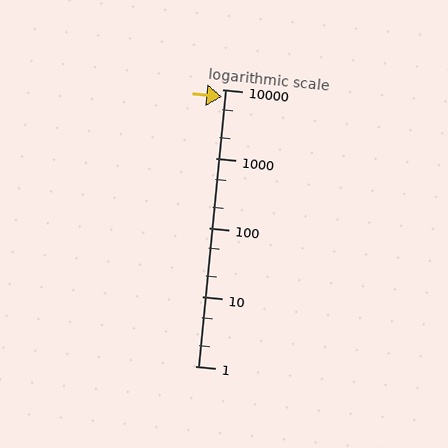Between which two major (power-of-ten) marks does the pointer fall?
The pointer is between 1000 and 10000.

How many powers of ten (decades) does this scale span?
The scale spans 4 decades, from 1 to 10000.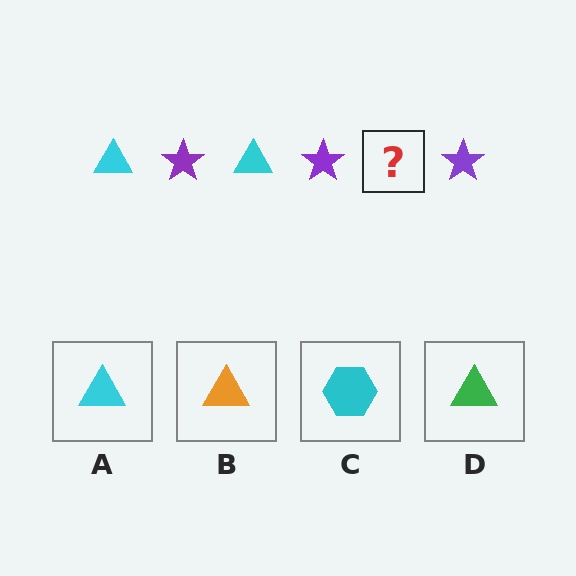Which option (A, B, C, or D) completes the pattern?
A.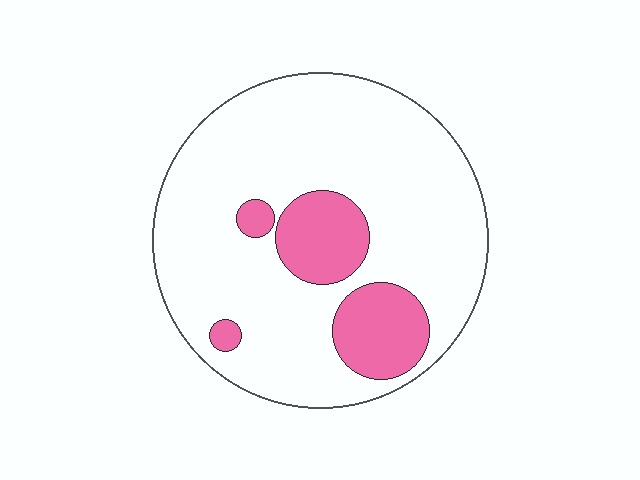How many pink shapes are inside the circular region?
4.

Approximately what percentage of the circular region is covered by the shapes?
Approximately 20%.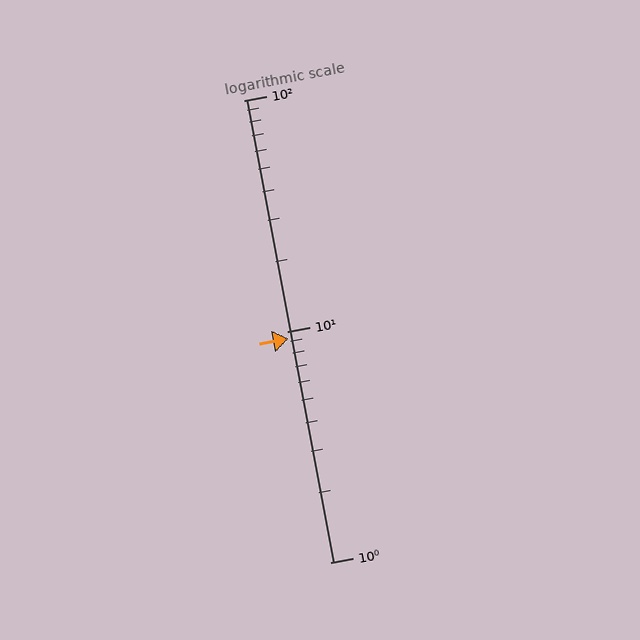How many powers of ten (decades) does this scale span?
The scale spans 2 decades, from 1 to 100.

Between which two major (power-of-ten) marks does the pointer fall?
The pointer is between 1 and 10.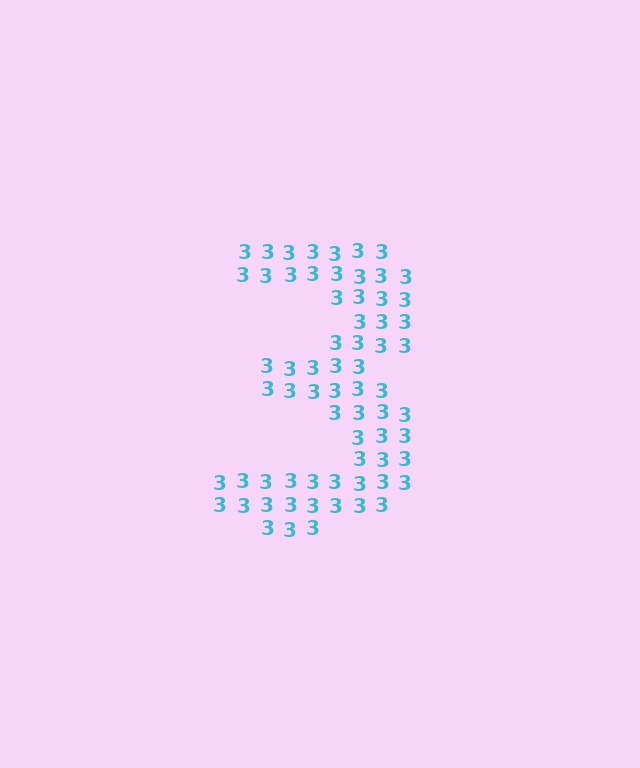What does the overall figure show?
The overall figure shows the digit 3.